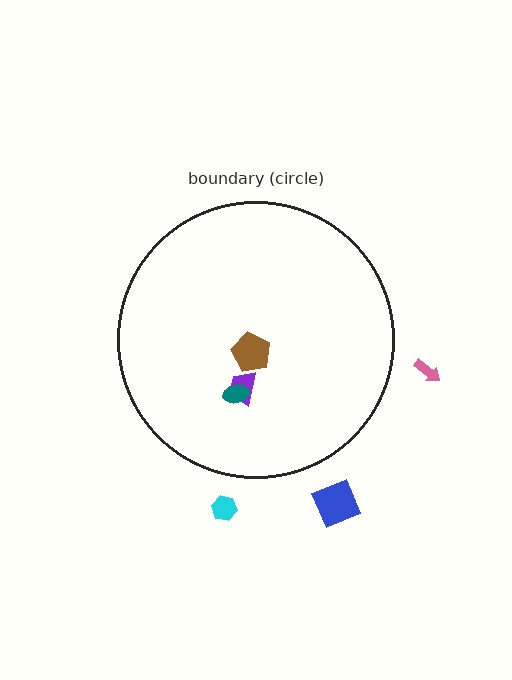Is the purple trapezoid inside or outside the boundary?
Inside.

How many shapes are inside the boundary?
3 inside, 3 outside.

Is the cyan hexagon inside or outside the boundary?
Outside.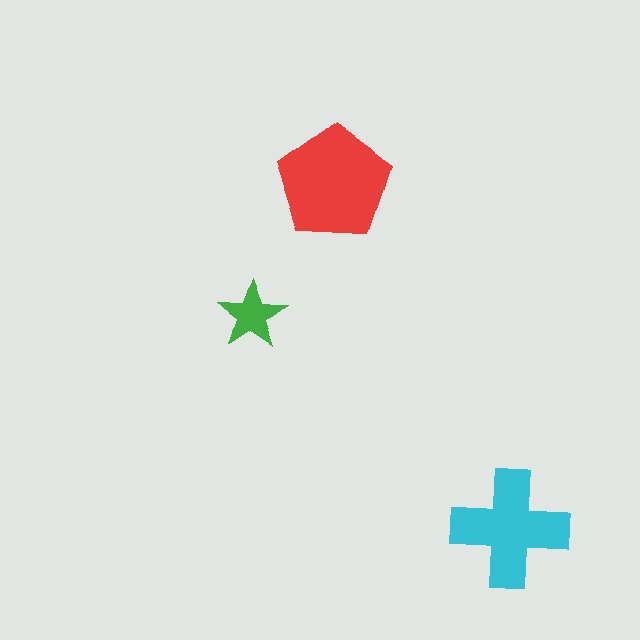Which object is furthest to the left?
The green star is leftmost.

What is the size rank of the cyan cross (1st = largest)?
2nd.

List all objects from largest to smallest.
The red pentagon, the cyan cross, the green star.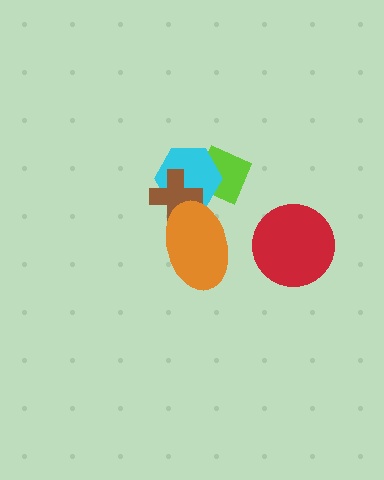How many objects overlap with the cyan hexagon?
3 objects overlap with the cyan hexagon.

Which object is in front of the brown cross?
The orange ellipse is in front of the brown cross.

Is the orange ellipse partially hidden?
No, no other shape covers it.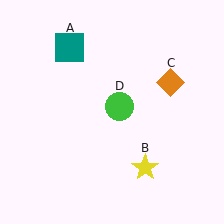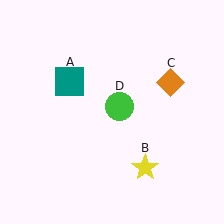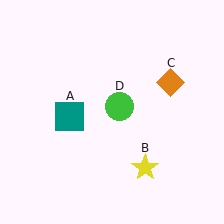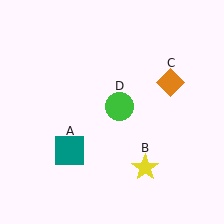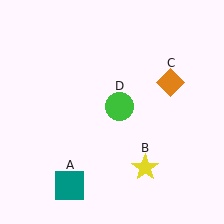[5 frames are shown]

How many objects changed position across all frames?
1 object changed position: teal square (object A).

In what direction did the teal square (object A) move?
The teal square (object A) moved down.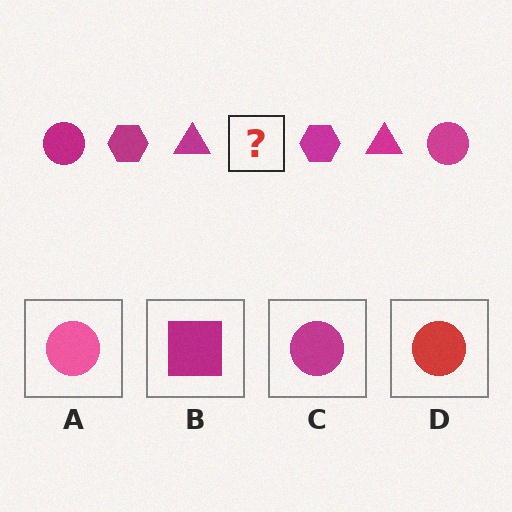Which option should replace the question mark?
Option C.